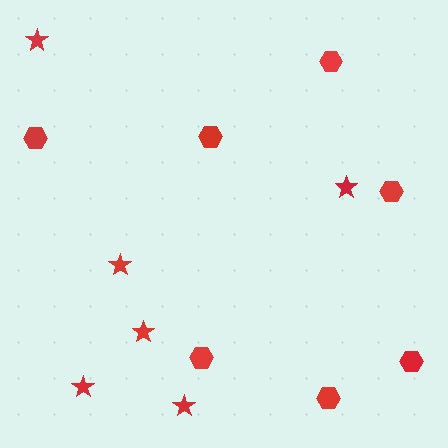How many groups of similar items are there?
There are 2 groups: one group of hexagons (7) and one group of stars (6).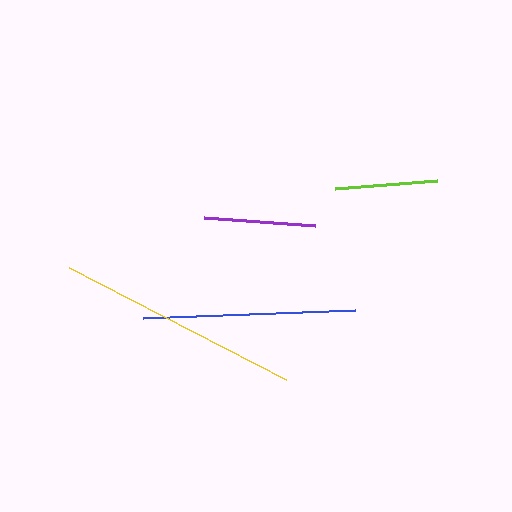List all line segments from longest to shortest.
From longest to shortest: yellow, blue, purple, lime.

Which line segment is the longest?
The yellow line is the longest at approximately 245 pixels.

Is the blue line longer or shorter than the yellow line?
The yellow line is longer than the blue line.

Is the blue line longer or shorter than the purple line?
The blue line is longer than the purple line.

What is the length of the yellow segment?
The yellow segment is approximately 245 pixels long.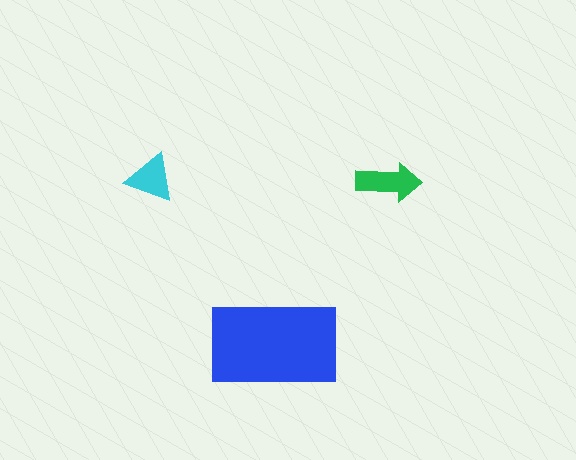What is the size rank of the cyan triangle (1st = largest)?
3rd.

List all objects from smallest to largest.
The cyan triangle, the green arrow, the blue rectangle.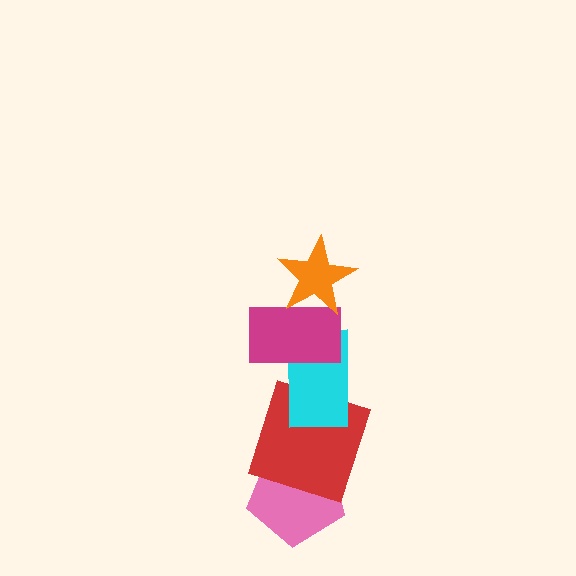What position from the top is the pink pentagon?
The pink pentagon is 5th from the top.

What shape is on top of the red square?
The cyan rectangle is on top of the red square.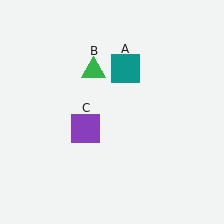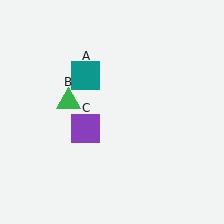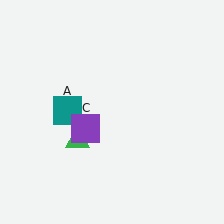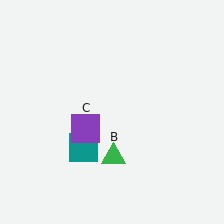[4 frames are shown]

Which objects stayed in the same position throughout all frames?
Purple square (object C) remained stationary.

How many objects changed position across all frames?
2 objects changed position: teal square (object A), green triangle (object B).